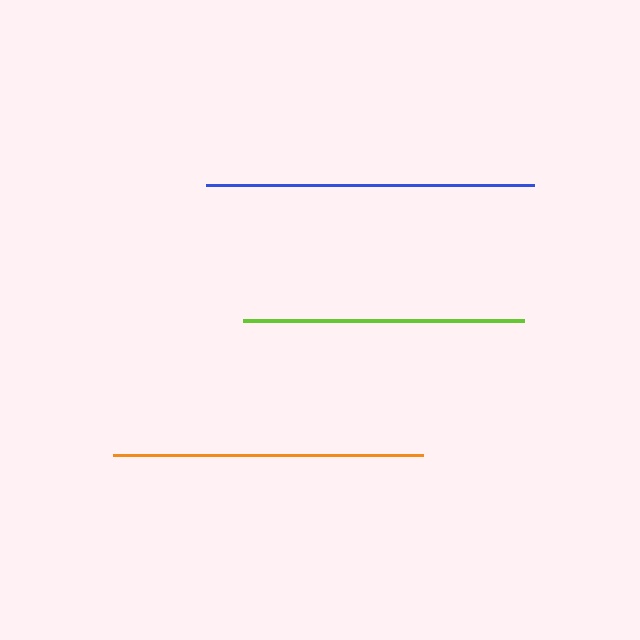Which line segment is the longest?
The blue line is the longest at approximately 328 pixels.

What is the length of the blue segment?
The blue segment is approximately 328 pixels long.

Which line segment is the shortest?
The lime line is the shortest at approximately 281 pixels.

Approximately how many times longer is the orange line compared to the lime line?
The orange line is approximately 1.1 times the length of the lime line.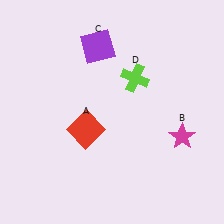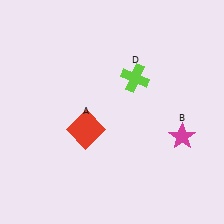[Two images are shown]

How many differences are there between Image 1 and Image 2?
There is 1 difference between the two images.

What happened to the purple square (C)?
The purple square (C) was removed in Image 2. It was in the top-left area of Image 1.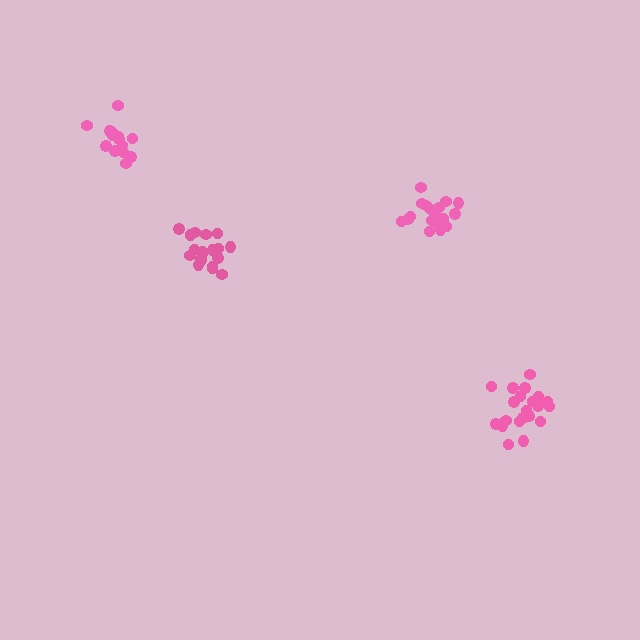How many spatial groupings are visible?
There are 4 spatial groupings.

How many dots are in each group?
Group 1: 21 dots, Group 2: 19 dots, Group 3: 15 dots, Group 4: 20 dots (75 total).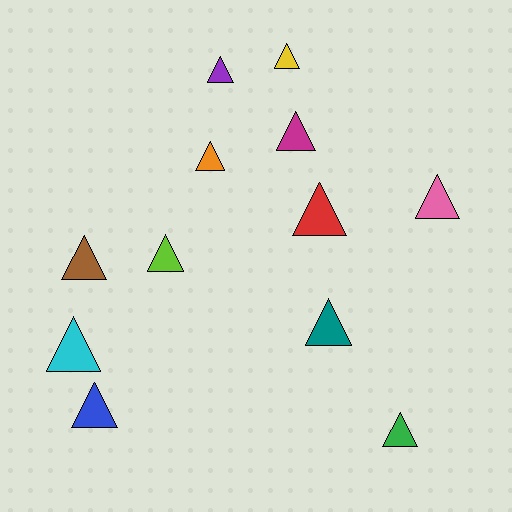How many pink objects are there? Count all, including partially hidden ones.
There is 1 pink object.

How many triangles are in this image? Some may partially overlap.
There are 12 triangles.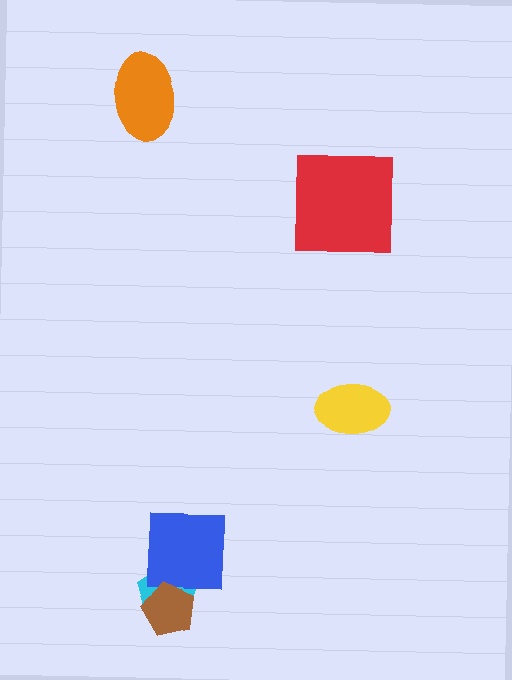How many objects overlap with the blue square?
1 object overlaps with the blue square.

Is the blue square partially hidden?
No, no other shape covers it.